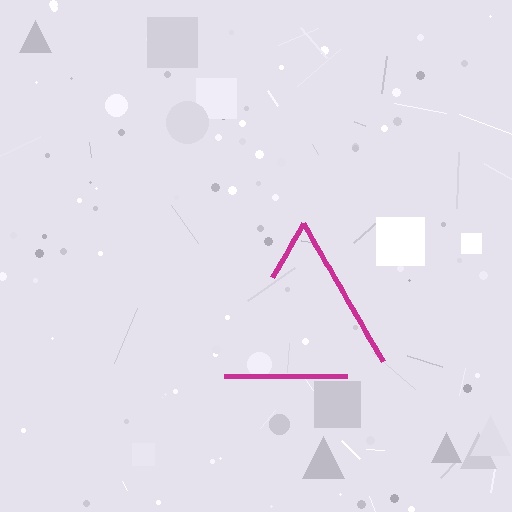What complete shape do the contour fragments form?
The contour fragments form a triangle.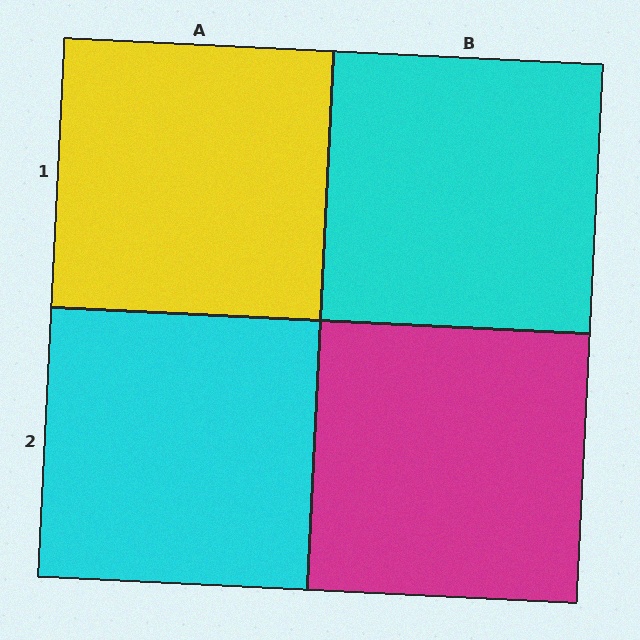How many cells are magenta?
1 cell is magenta.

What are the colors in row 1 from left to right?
Yellow, cyan.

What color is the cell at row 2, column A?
Cyan.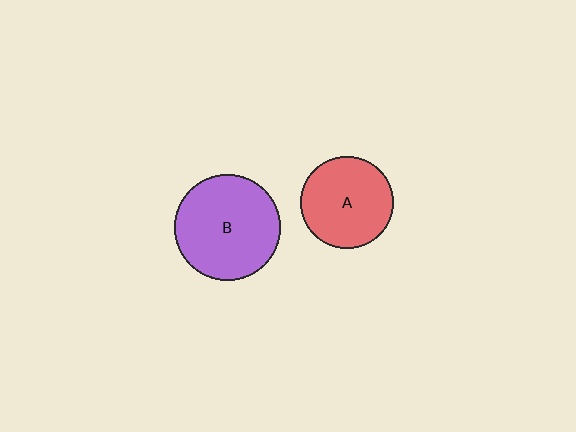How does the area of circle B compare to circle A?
Approximately 1.3 times.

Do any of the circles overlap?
No, none of the circles overlap.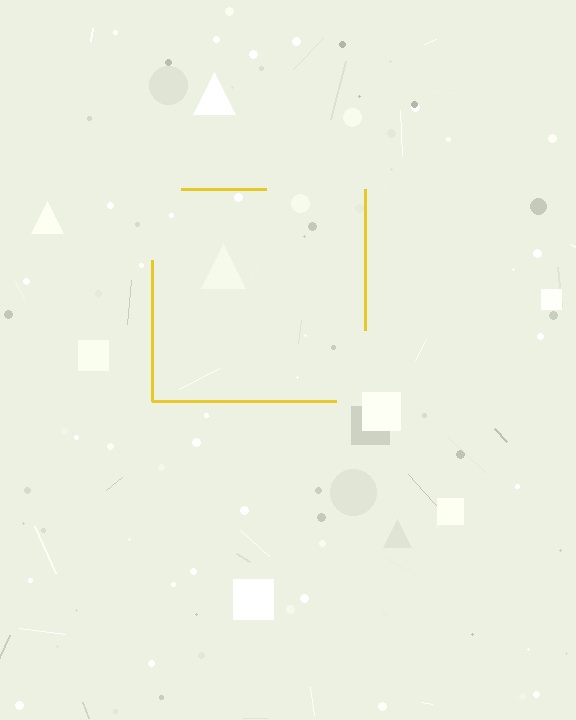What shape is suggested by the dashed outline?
The dashed outline suggests a square.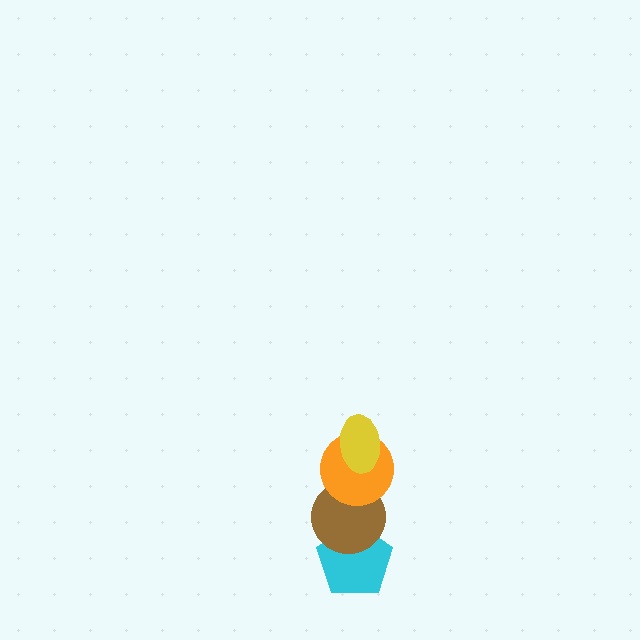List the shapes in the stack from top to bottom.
From top to bottom: the yellow ellipse, the orange circle, the brown circle, the cyan pentagon.